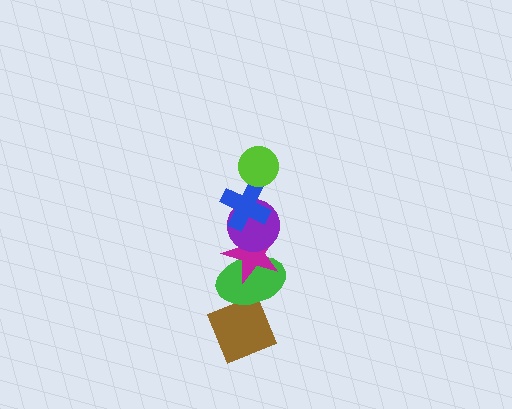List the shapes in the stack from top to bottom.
From top to bottom: the lime circle, the blue cross, the purple circle, the magenta star, the green ellipse, the brown diamond.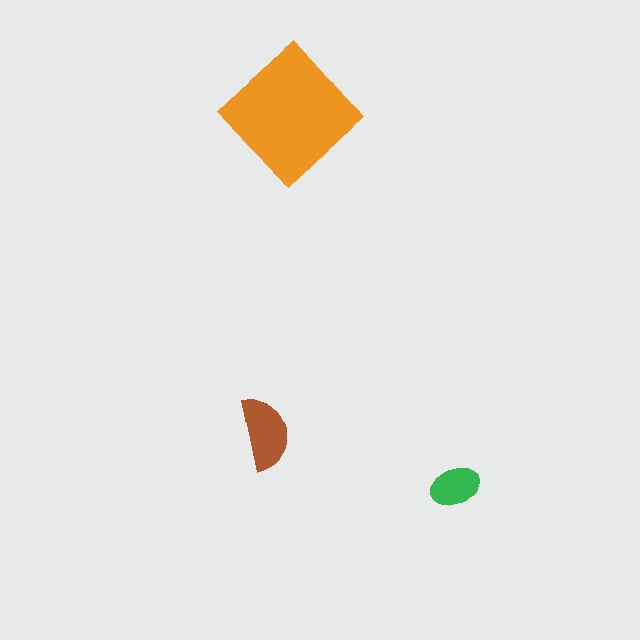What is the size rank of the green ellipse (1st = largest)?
3rd.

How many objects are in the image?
There are 3 objects in the image.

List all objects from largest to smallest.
The orange diamond, the brown semicircle, the green ellipse.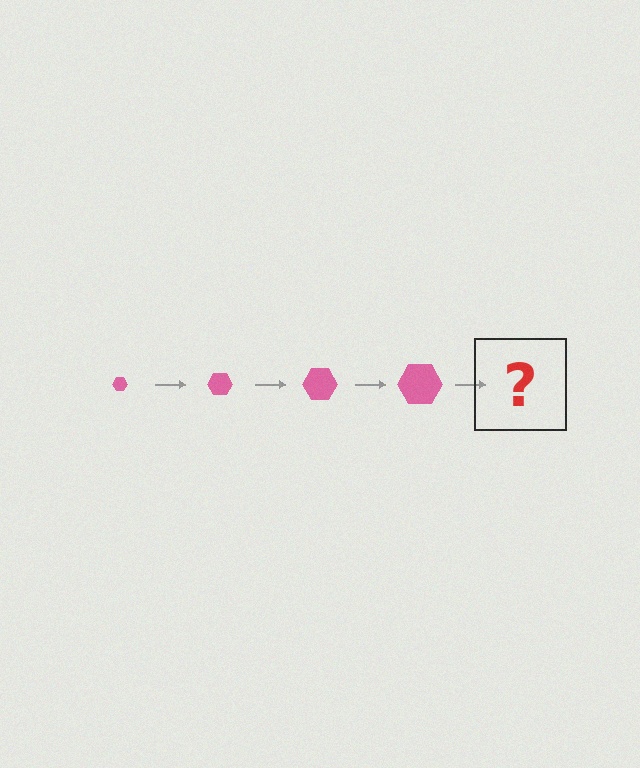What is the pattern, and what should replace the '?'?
The pattern is that the hexagon gets progressively larger each step. The '?' should be a pink hexagon, larger than the previous one.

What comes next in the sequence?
The next element should be a pink hexagon, larger than the previous one.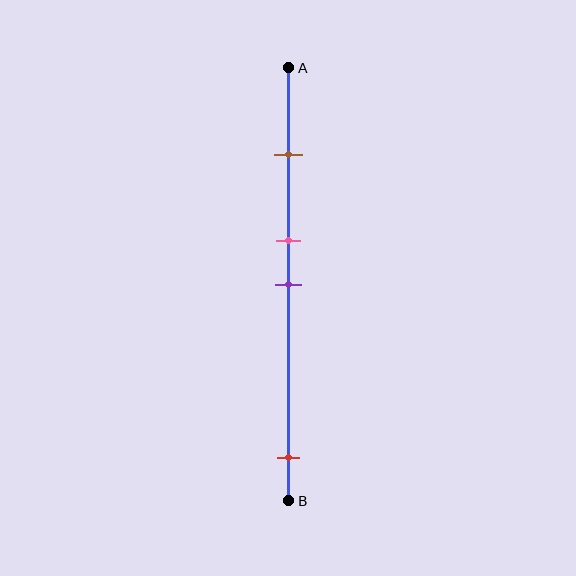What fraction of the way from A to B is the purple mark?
The purple mark is approximately 50% (0.5) of the way from A to B.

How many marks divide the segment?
There are 4 marks dividing the segment.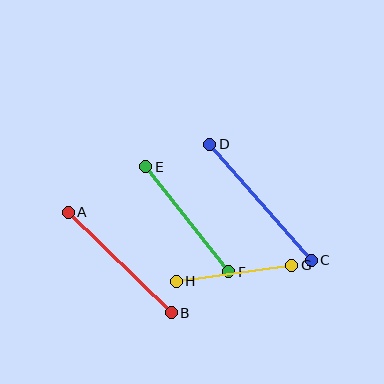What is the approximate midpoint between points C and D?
The midpoint is at approximately (260, 202) pixels.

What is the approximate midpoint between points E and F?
The midpoint is at approximately (187, 219) pixels.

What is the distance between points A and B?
The distance is approximately 144 pixels.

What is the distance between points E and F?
The distance is approximately 133 pixels.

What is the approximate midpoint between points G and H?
The midpoint is at approximately (234, 273) pixels.